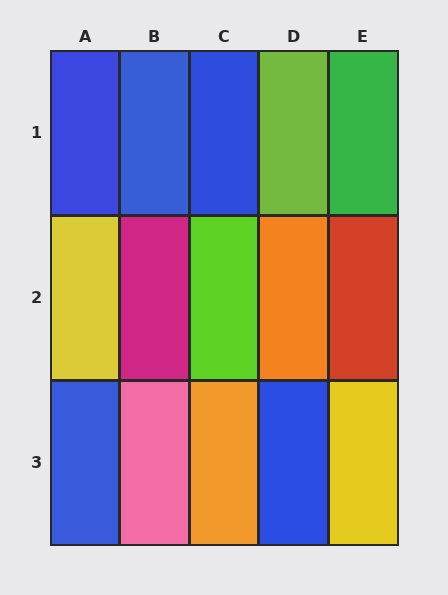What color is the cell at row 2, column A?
Yellow.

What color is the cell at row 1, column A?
Blue.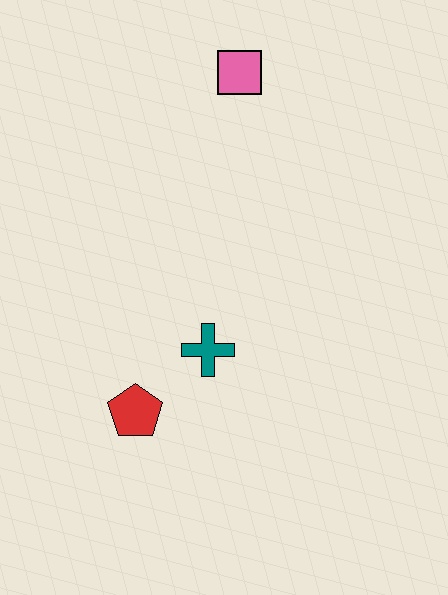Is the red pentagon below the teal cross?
Yes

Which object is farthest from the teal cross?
The pink square is farthest from the teal cross.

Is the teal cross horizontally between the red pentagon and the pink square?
Yes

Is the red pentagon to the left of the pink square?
Yes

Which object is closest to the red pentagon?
The teal cross is closest to the red pentagon.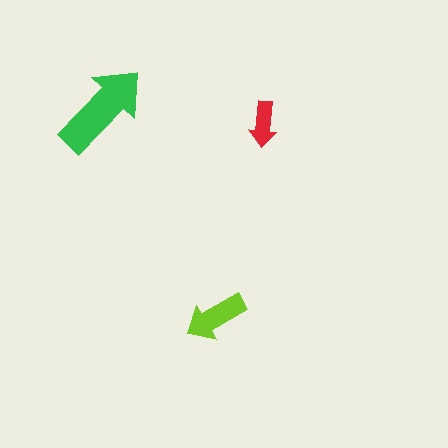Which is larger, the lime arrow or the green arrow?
The green one.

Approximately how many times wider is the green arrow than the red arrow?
About 2 times wider.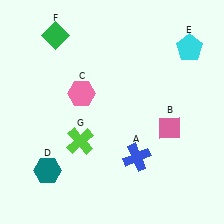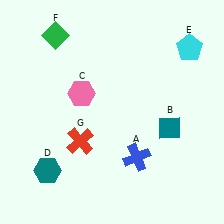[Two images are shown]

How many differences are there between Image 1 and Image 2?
There are 2 differences between the two images.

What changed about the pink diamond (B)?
In Image 1, B is pink. In Image 2, it changed to teal.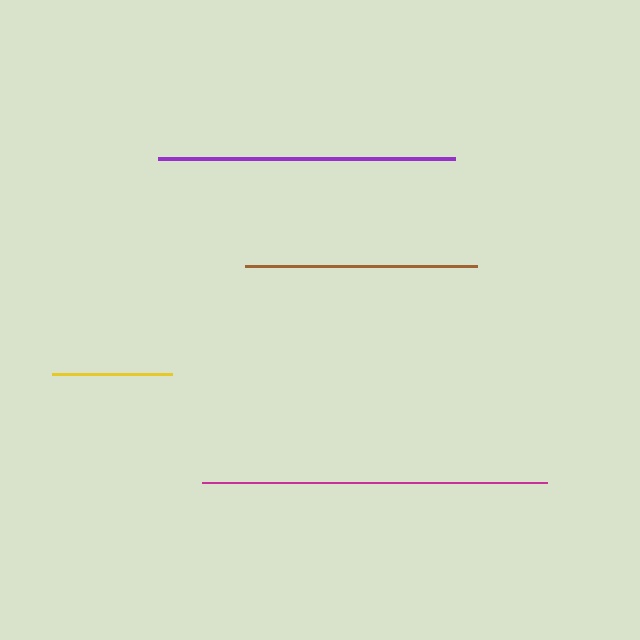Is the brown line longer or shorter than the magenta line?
The magenta line is longer than the brown line.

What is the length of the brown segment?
The brown segment is approximately 231 pixels long.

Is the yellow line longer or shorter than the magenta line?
The magenta line is longer than the yellow line.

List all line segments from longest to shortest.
From longest to shortest: magenta, purple, brown, yellow.